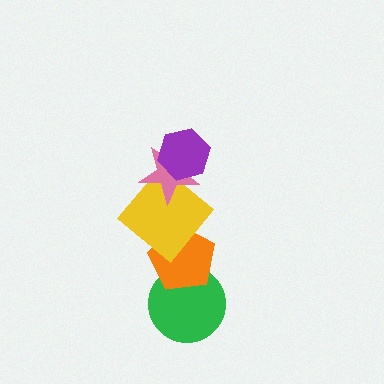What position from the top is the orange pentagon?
The orange pentagon is 4th from the top.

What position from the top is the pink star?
The pink star is 2nd from the top.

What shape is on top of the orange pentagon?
The yellow diamond is on top of the orange pentagon.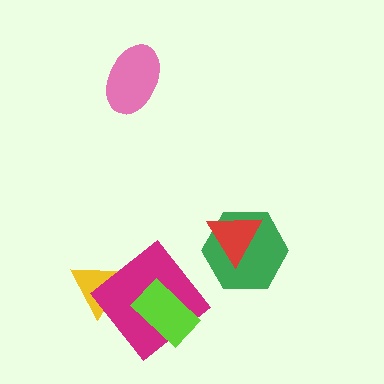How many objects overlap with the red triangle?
1 object overlaps with the red triangle.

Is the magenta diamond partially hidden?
Yes, it is partially covered by another shape.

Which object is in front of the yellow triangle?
The magenta diamond is in front of the yellow triangle.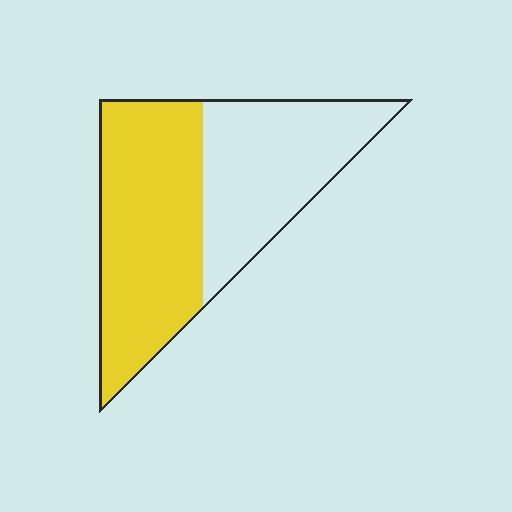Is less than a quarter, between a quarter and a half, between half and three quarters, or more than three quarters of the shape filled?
Between half and three quarters.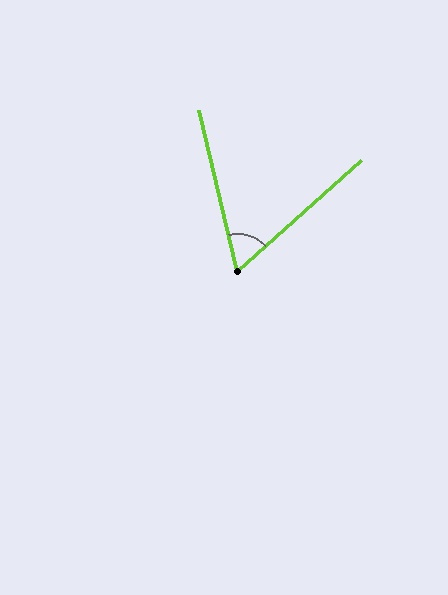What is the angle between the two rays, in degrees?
Approximately 62 degrees.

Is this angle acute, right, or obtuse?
It is acute.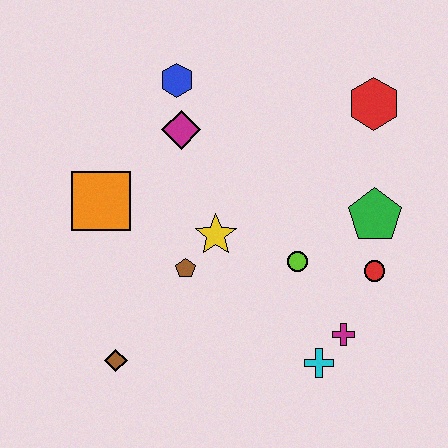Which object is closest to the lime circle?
The red circle is closest to the lime circle.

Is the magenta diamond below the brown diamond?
No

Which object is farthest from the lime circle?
The blue hexagon is farthest from the lime circle.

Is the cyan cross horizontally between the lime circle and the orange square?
No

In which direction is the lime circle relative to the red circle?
The lime circle is to the left of the red circle.